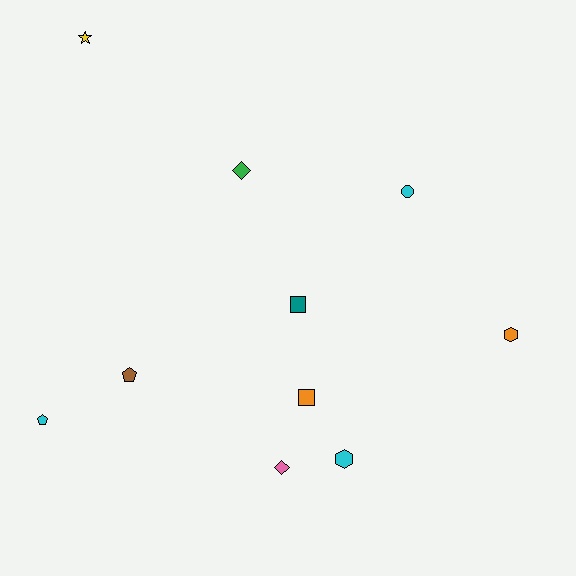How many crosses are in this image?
There are no crosses.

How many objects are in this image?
There are 10 objects.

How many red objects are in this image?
There are no red objects.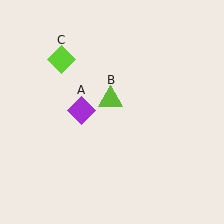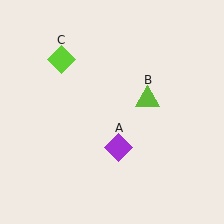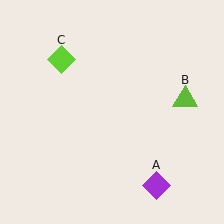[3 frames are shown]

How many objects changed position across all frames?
2 objects changed position: purple diamond (object A), lime triangle (object B).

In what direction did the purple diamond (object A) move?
The purple diamond (object A) moved down and to the right.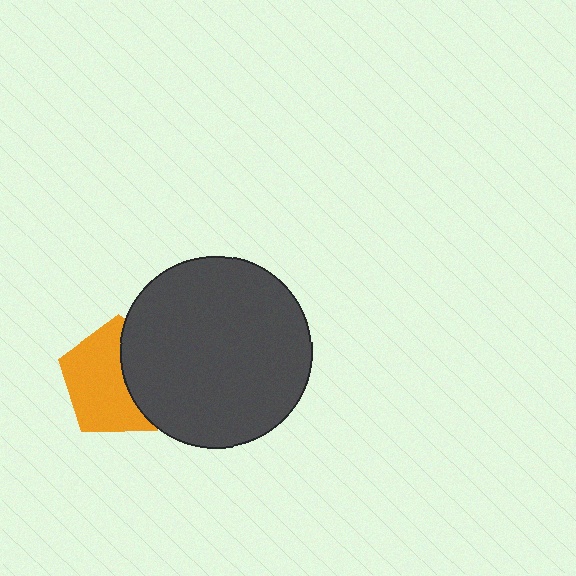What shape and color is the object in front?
The object in front is a dark gray circle.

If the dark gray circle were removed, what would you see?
You would see the complete orange pentagon.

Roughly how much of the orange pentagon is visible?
About half of it is visible (roughly 60%).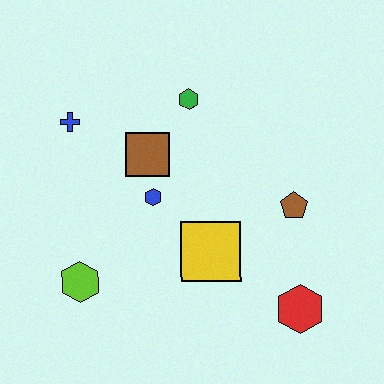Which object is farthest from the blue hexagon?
The red hexagon is farthest from the blue hexagon.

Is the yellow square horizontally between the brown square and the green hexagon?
No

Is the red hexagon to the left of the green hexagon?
No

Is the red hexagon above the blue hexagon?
No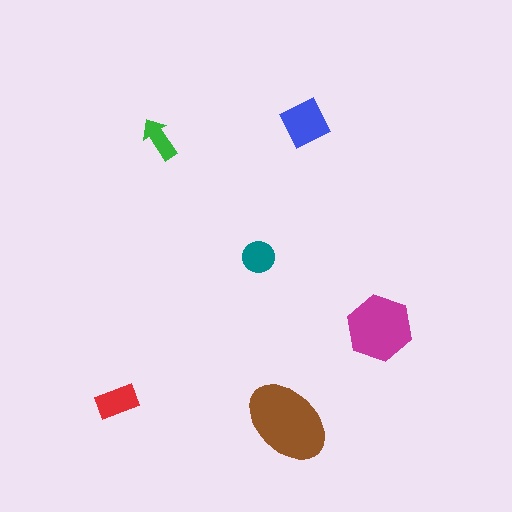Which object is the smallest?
The green arrow.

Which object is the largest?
The brown ellipse.